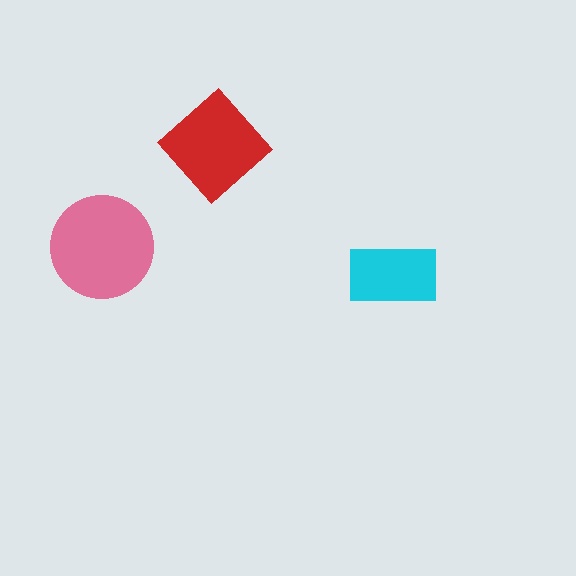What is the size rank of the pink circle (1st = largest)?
1st.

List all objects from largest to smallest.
The pink circle, the red diamond, the cyan rectangle.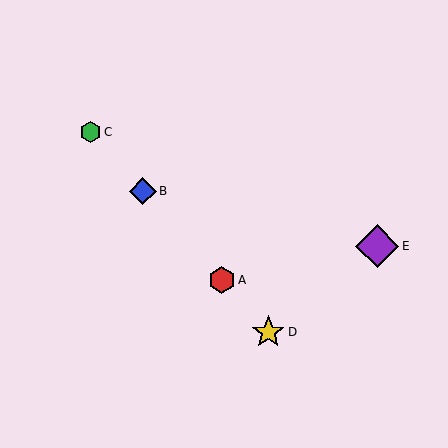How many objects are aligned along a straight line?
4 objects (A, B, C, D) are aligned along a straight line.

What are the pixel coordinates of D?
Object D is at (268, 332).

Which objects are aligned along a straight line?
Objects A, B, C, D are aligned along a straight line.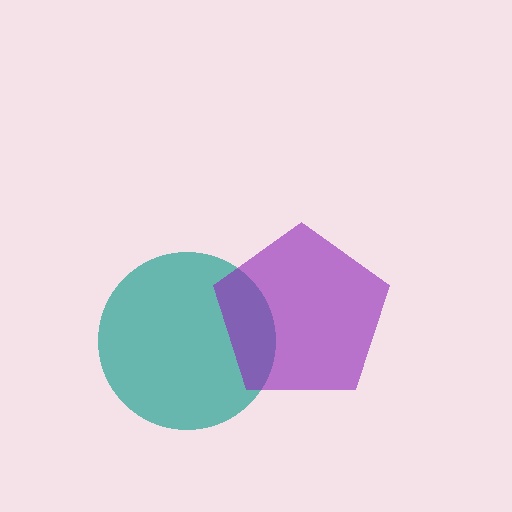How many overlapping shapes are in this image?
There are 2 overlapping shapes in the image.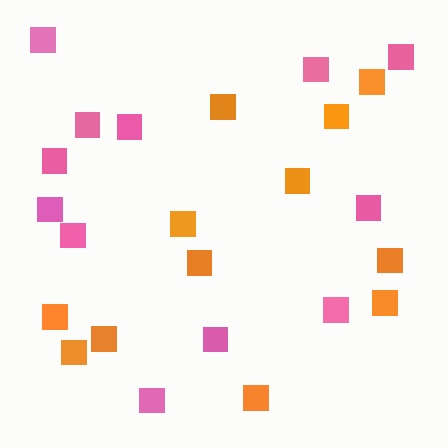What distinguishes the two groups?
There are 2 groups: one group of orange squares (12) and one group of pink squares (12).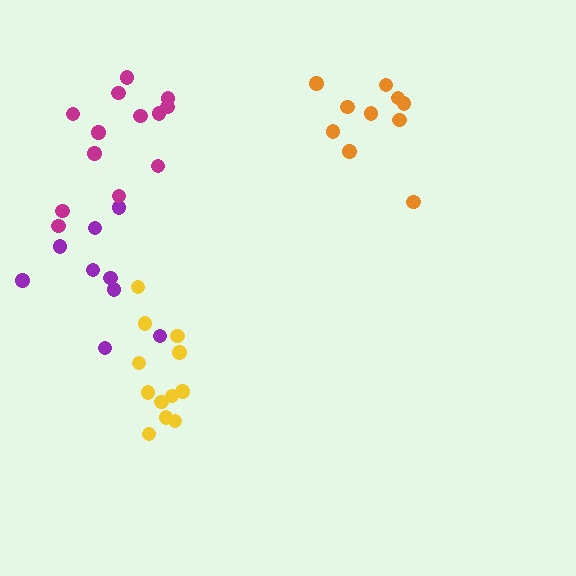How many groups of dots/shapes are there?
There are 4 groups.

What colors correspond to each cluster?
The clusters are colored: orange, purple, magenta, yellow.